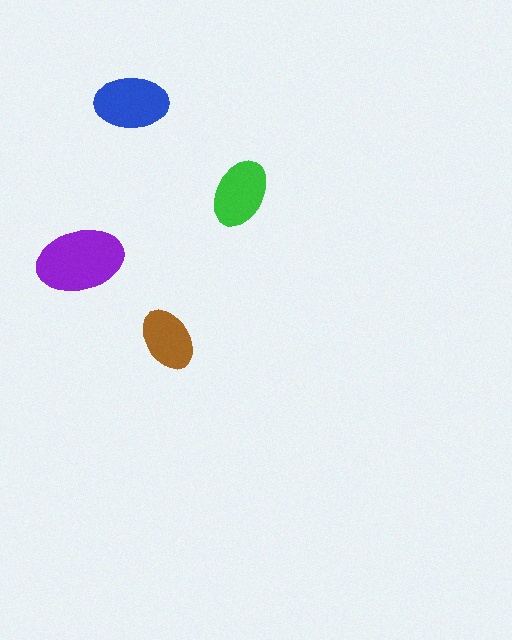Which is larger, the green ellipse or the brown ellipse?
The green one.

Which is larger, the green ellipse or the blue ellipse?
The blue one.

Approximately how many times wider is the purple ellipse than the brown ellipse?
About 1.5 times wider.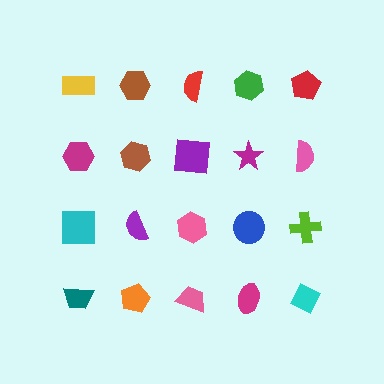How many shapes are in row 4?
5 shapes.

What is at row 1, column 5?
A red pentagon.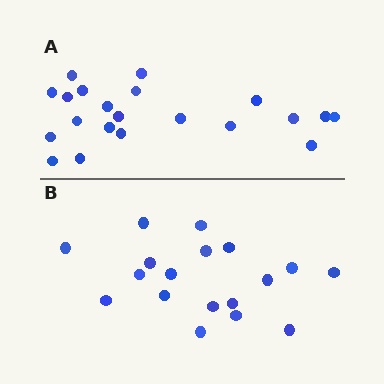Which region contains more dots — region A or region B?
Region A (the top region) has more dots.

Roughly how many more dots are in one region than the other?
Region A has just a few more — roughly 2 or 3 more dots than region B.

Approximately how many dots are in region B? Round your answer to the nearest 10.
About 20 dots. (The exact count is 18, which rounds to 20.)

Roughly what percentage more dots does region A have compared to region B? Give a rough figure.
About 15% more.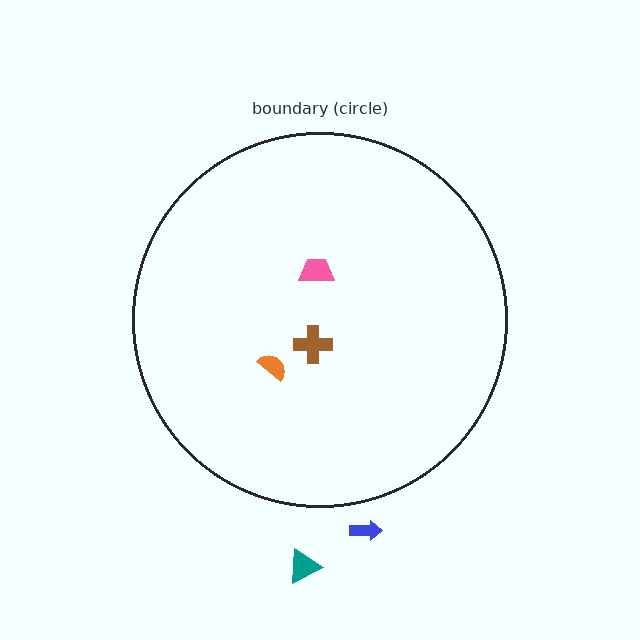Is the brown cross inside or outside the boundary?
Inside.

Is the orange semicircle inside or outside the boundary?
Inside.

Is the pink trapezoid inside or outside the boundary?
Inside.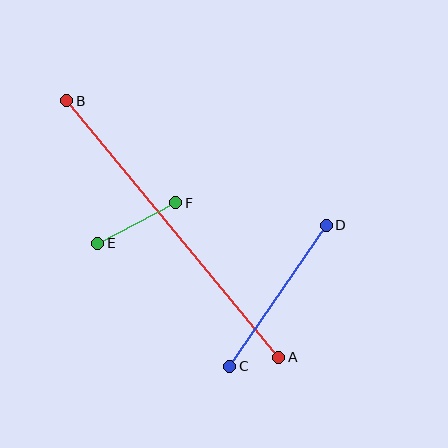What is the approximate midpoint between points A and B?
The midpoint is at approximately (173, 229) pixels.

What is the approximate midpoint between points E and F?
The midpoint is at approximately (137, 223) pixels.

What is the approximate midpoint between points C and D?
The midpoint is at approximately (278, 296) pixels.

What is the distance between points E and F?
The distance is approximately 88 pixels.